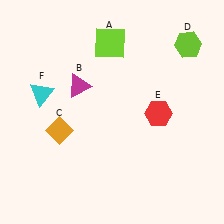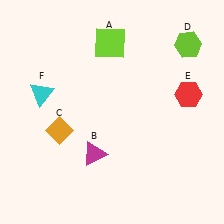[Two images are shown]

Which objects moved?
The objects that moved are: the magenta triangle (B), the red hexagon (E).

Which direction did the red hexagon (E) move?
The red hexagon (E) moved right.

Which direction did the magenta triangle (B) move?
The magenta triangle (B) moved down.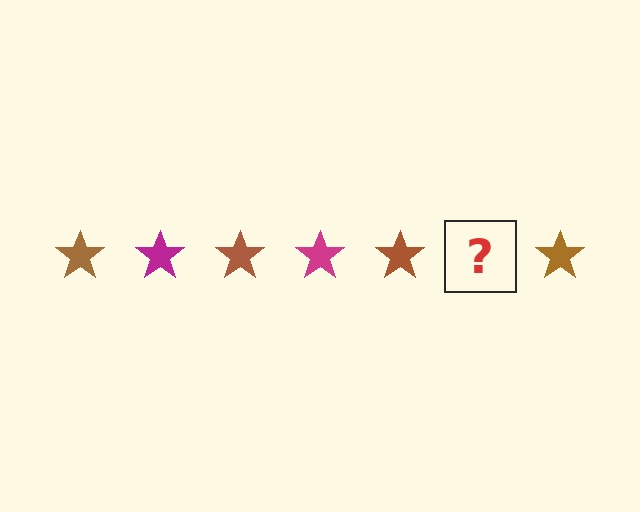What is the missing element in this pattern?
The missing element is a magenta star.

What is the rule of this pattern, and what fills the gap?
The rule is that the pattern cycles through brown, magenta stars. The gap should be filled with a magenta star.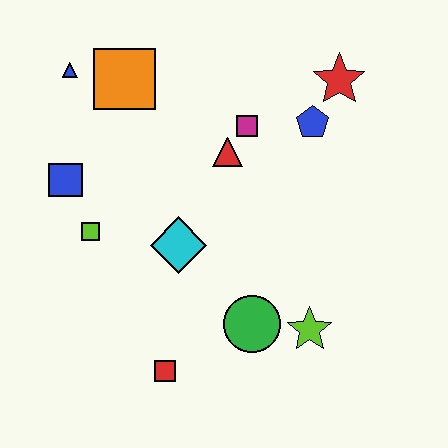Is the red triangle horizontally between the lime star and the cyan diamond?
Yes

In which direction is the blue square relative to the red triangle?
The blue square is to the left of the red triangle.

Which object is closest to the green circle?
The lime star is closest to the green circle.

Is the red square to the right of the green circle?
No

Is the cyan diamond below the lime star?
No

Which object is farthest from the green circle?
The blue triangle is farthest from the green circle.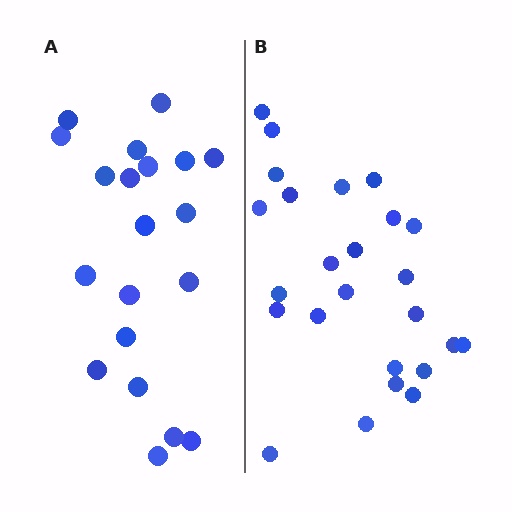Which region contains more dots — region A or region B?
Region B (the right region) has more dots.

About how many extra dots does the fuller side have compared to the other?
Region B has about 5 more dots than region A.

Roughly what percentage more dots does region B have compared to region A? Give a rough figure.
About 25% more.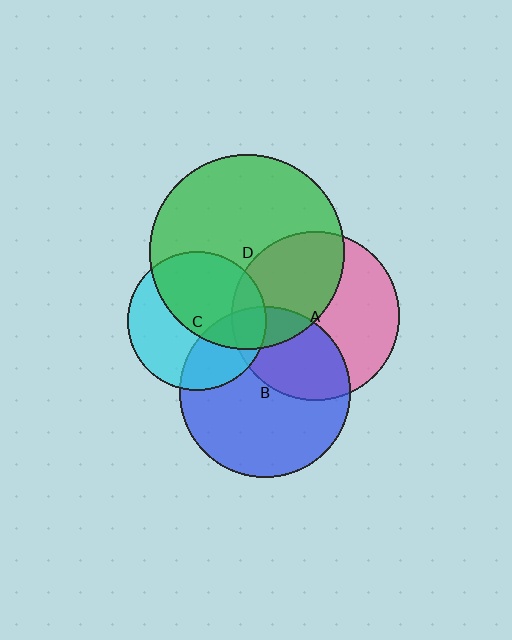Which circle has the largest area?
Circle D (green).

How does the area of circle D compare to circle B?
Approximately 1.3 times.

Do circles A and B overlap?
Yes.